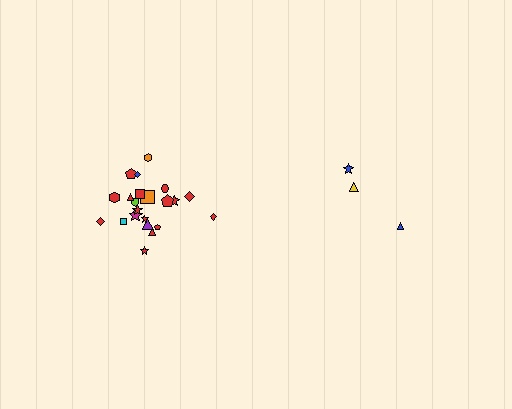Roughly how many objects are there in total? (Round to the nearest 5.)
Roughly 25 objects in total.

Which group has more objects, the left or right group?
The left group.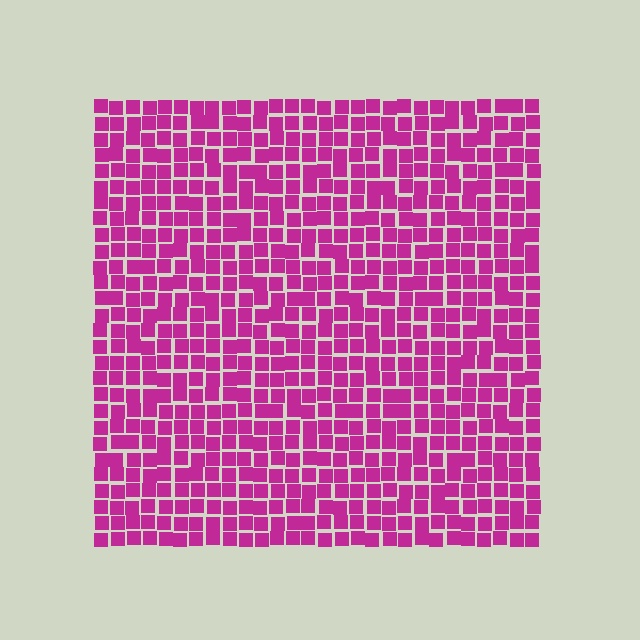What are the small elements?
The small elements are squares.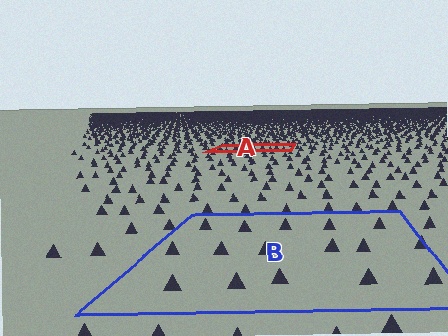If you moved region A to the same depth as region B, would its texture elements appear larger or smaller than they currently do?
They would appear larger. At a closer depth, the same texture elements are projected at a bigger on-screen size.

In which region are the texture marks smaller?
The texture marks are smaller in region A, because it is farther away.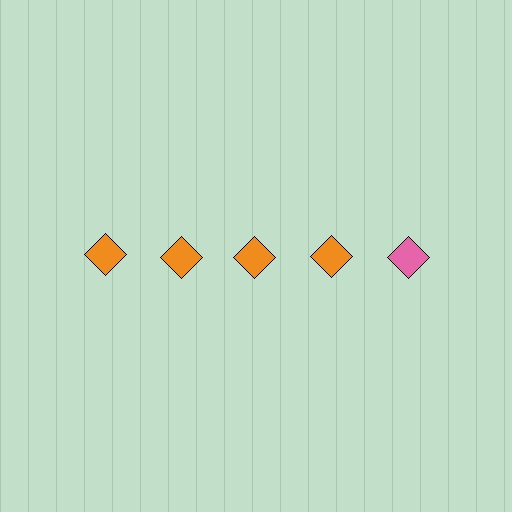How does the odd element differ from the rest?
It has a different color: pink instead of orange.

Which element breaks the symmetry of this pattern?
The pink diamond in the top row, rightmost column breaks the symmetry. All other shapes are orange diamonds.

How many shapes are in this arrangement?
There are 5 shapes arranged in a grid pattern.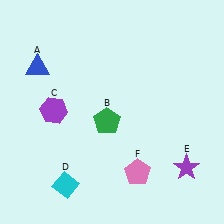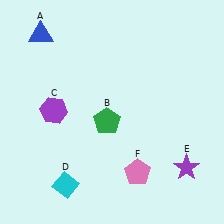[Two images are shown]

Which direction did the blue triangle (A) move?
The blue triangle (A) moved up.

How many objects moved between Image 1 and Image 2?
1 object moved between the two images.